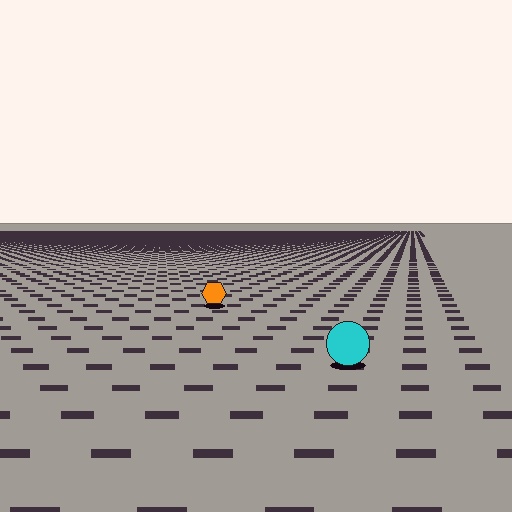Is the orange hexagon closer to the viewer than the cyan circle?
No. The cyan circle is closer — you can tell from the texture gradient: the ground texture is coarser near it.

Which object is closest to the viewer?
The cyan circle is closest. The texture marks near it are larger and more spread out.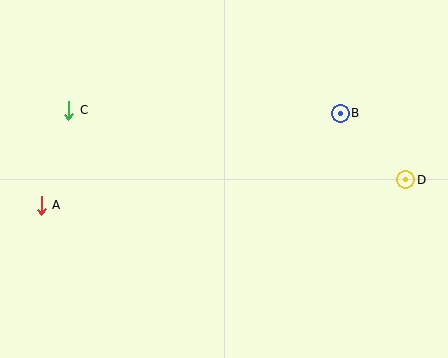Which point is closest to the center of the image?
Point B at (340, 113) is closest to the center.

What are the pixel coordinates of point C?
Point C is at (69, 110).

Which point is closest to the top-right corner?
Point B is closest to the top-right corner.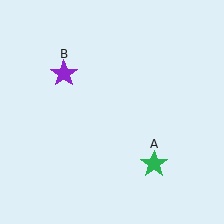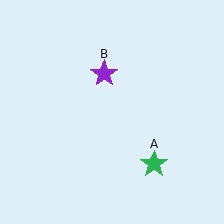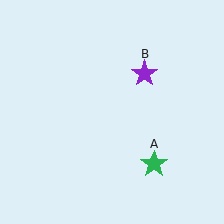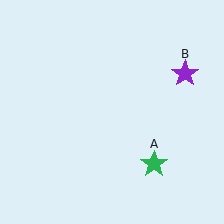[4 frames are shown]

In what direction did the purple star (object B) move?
The purple star (object B) moved right.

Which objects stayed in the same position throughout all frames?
Green star (object A) remained stationary.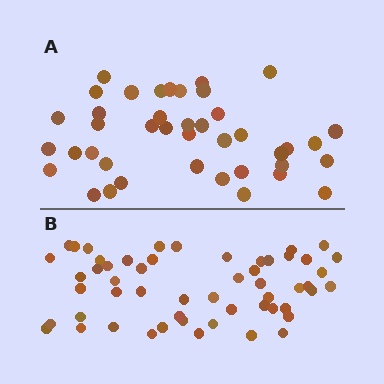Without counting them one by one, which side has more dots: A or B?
Region B (the bottom region) has more dots.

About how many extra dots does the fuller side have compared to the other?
Region B has approximately 15 more dots than region A.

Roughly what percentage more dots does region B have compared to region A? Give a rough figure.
About 30% more.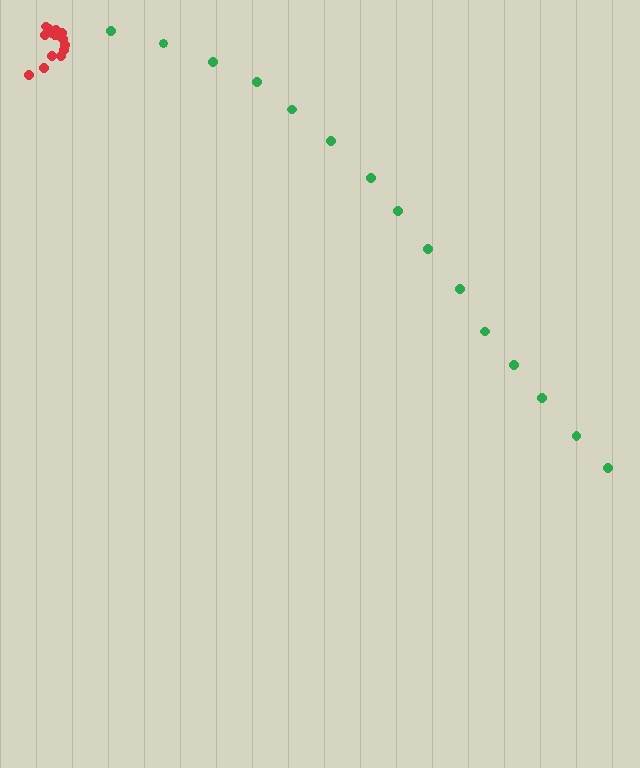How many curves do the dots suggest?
There are 2 distinct paths.